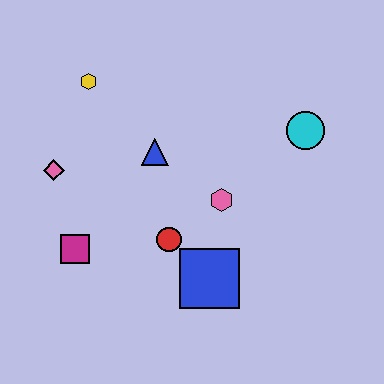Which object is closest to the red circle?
The blue square is closest to the red circle.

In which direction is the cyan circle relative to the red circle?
The cyan circle is to the right of the red circle.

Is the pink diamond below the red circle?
No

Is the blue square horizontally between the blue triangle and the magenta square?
No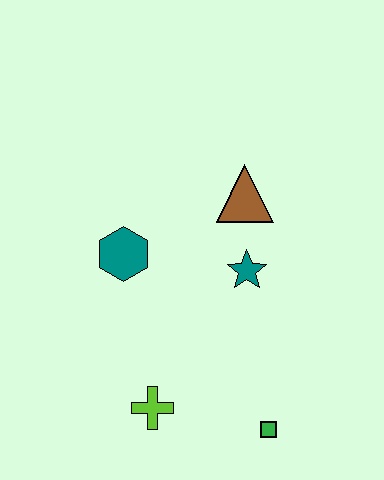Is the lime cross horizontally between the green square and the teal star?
No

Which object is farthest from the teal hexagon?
The green square is farthest from the teal hexagon.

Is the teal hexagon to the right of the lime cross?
No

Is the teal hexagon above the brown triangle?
No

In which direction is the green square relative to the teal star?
The green square is below the teal star.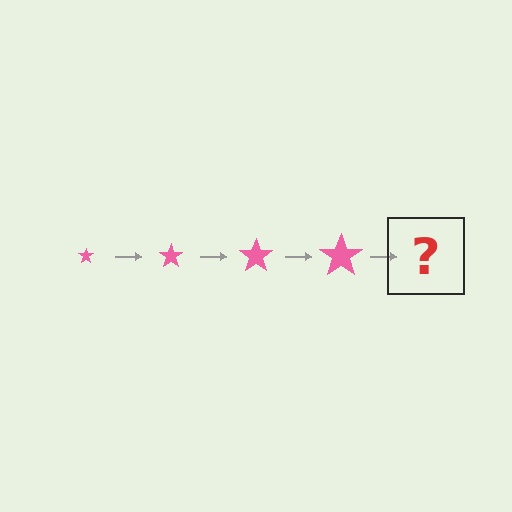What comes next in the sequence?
The next element should be a pink star, larger than the previous one.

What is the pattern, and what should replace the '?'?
The pattern is that the star gets progressively larger each step. The '?' should be a pink star, larger than the previous one.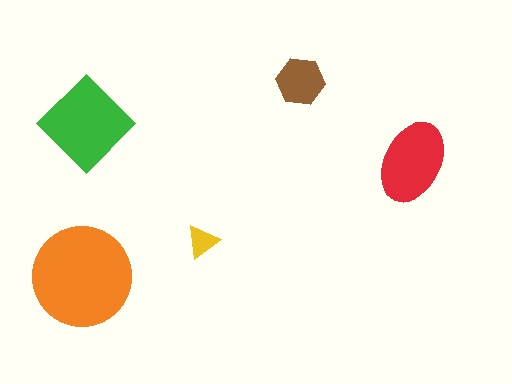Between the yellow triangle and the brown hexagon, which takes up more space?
The brown hexagon.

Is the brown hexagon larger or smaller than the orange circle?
Smaller.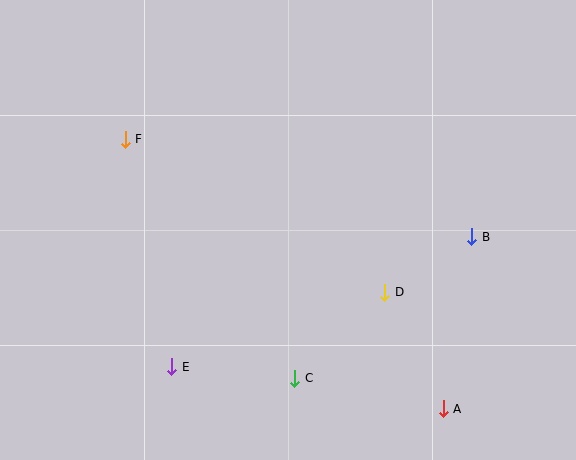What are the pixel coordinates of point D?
Point D is at (385, 292).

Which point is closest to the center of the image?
Point D at (385, 292) is closest to the center.